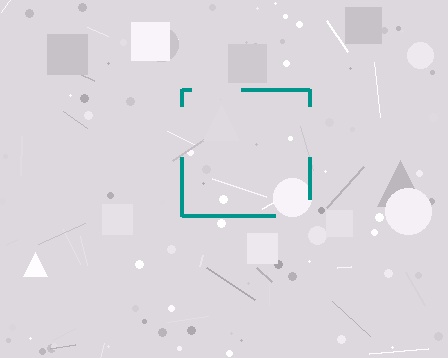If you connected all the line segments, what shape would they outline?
They would outline a square.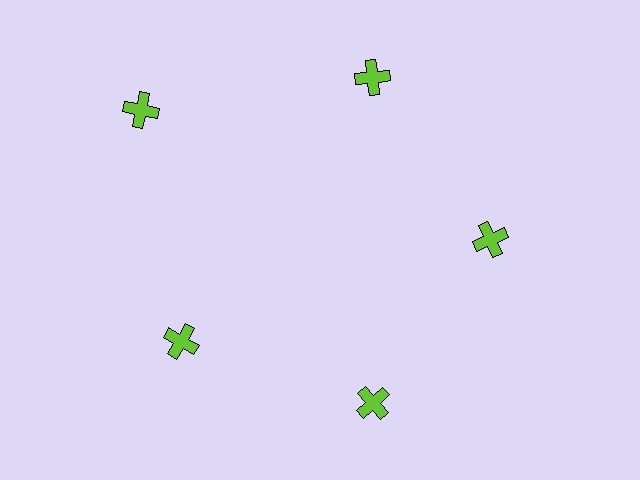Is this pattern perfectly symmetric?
No. The 5 lime crosses are arranged in a ring, but one element near the 10 o'clock position is pushed outward from the center, breaking the 5-fold rotational symmetry.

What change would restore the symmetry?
The symmetry would be restored by moving it inward, back onto the ring so that all 5 crosses sit at equal angles and equal distance from the center.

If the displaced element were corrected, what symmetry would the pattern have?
It would have 5-fold rotational symmetry — the pattern would map onto itself every 72 degrees.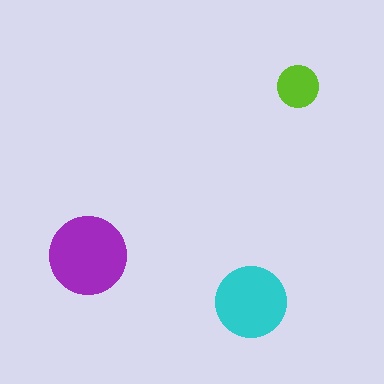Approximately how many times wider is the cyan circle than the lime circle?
About 1.5 times wider.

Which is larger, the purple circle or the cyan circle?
The purple one.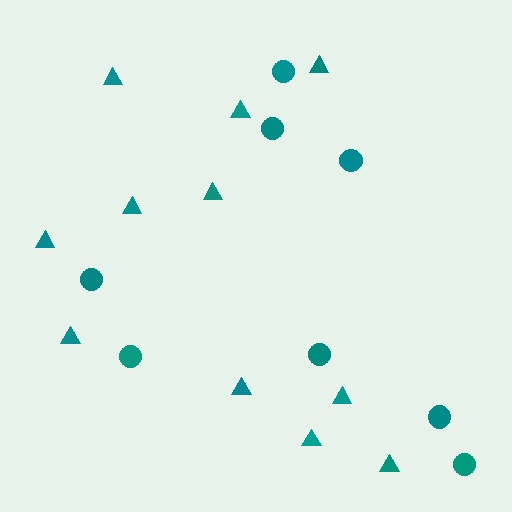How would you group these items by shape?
There are 2 groups: one group of triangles (11) and one group of circles (8).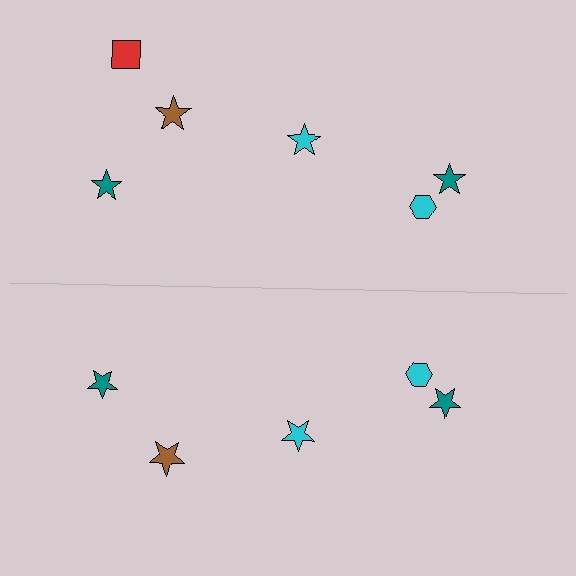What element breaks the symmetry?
A red square is missing from the bottom side.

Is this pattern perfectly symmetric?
No, the pattern is not perfectly symmetric. A red square is missing from the bottom side.